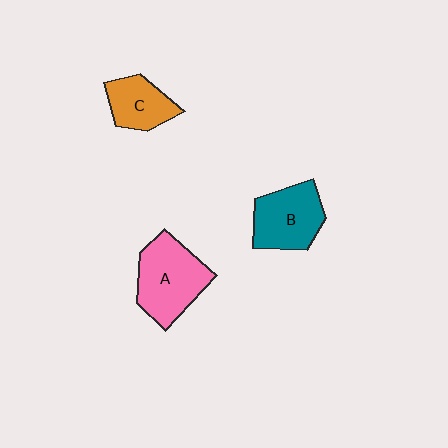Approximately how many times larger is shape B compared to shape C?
Approximately 1.4 times.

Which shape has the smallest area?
Shape C (orange).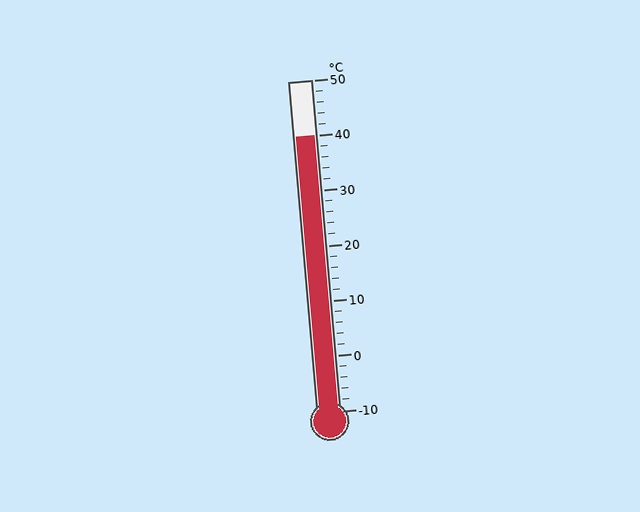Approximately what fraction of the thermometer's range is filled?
The thermometer is filled to approximately 85% of its range.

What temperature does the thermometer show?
The thermometer shows approximately 40°C.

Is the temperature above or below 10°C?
The temperature is above 10°C.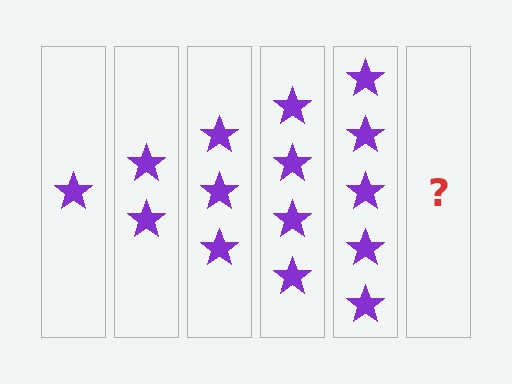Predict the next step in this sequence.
The next step is 6 stars.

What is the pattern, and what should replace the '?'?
The pattern is that each step adds one more star. The '?' should be 6 stars.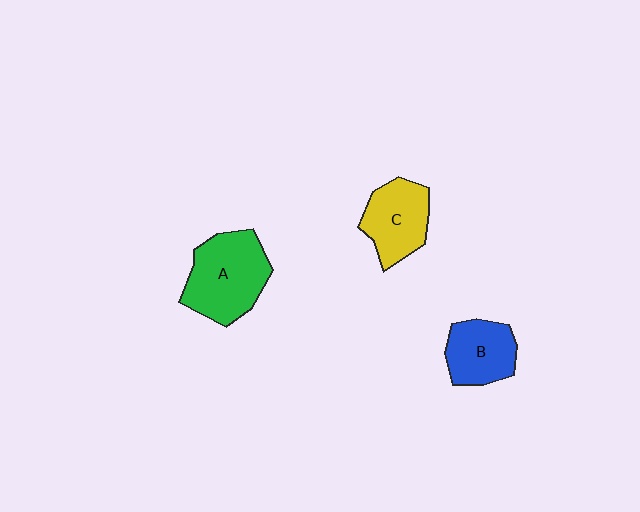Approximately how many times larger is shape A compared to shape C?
Approximately 1.4 times.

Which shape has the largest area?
Shape A (green).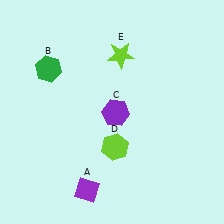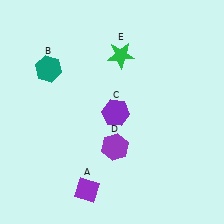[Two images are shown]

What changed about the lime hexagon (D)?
In Image 1, D is lime. In Image 2, it changed to purple.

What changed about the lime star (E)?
In Image 1, E is lime. In Image 2, it changed to green.